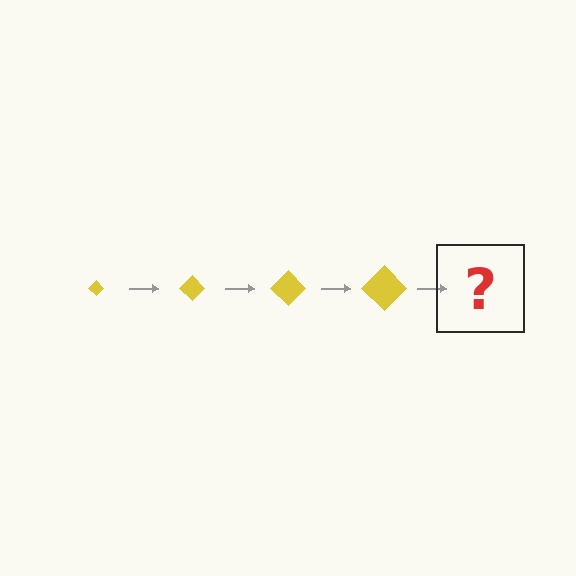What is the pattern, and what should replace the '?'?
The pattern is that the diamond gets progressively larger each step. The '?' should be a yellow diamond, larger than the previous one.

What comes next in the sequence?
The next element should be a yellow diamond, larger than the previous one.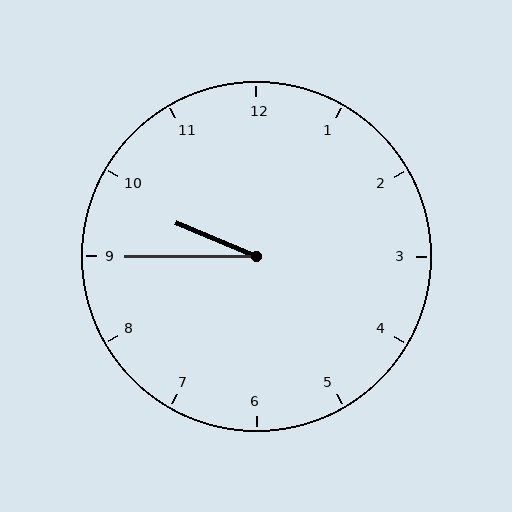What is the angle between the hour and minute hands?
Approximately 22 degrees.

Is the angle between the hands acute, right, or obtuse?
It is acute.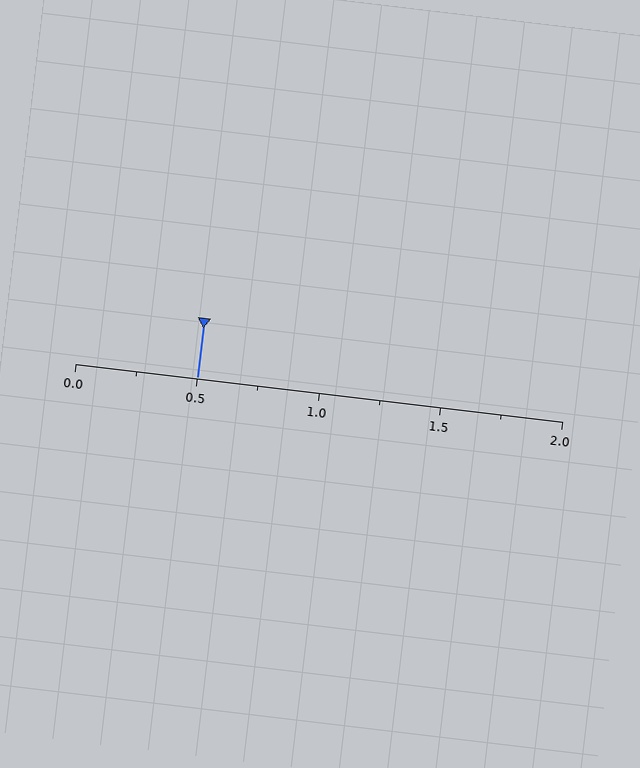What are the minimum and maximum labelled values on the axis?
The axis runs from 0.0 to 2.0.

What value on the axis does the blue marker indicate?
The marker indicates approximately 0.5.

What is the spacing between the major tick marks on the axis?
The major ticks are spaced 0.5 apart.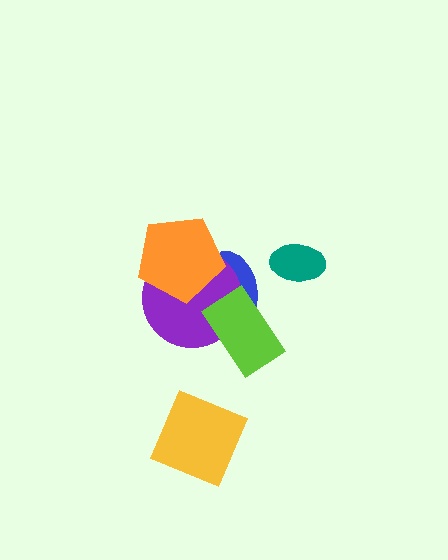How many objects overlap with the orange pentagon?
2 objects overlap with the orange pentagon.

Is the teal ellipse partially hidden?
No, no other shape covers it.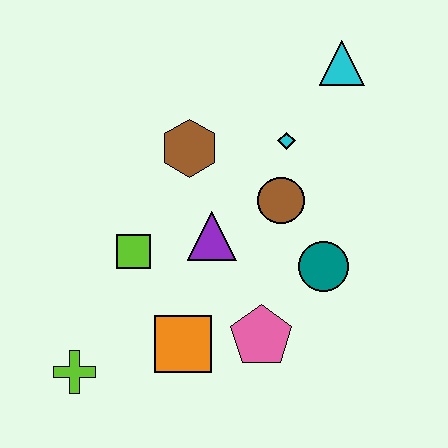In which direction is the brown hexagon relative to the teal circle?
The brown hexagon is to the left of the teal circle.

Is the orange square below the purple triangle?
Yes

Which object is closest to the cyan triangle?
The cyan diamond is closest to the cyan triangle.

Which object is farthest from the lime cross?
The cyan triangle is farthest from the lime cross.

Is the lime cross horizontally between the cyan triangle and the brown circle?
No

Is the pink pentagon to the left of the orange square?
No